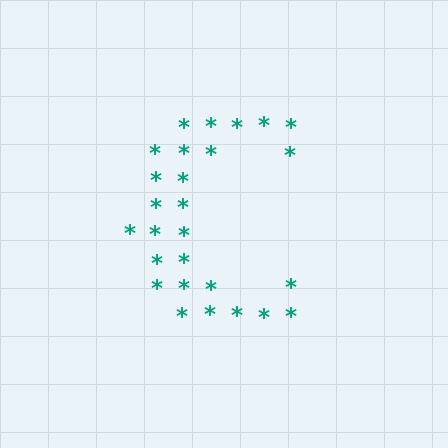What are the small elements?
The small elements are asterisks.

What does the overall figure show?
The overall figure shows the letter C.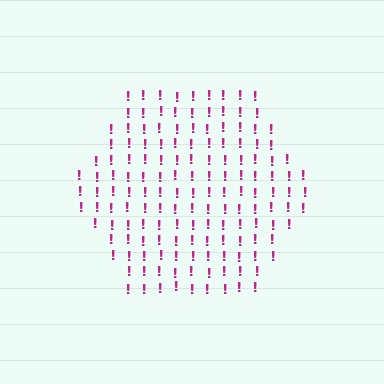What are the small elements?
The small elements are exclamation marks.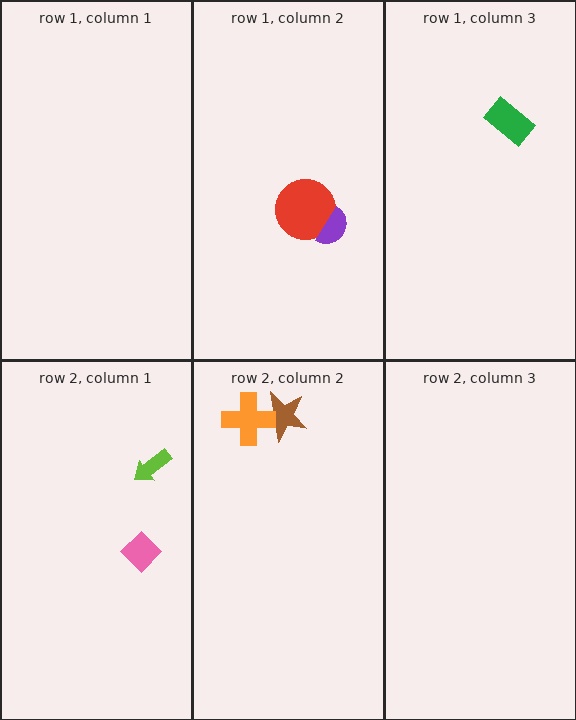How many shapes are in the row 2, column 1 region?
2.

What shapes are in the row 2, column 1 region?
The lime arrow, the pink diamond.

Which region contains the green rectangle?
The row 1, column 3 region.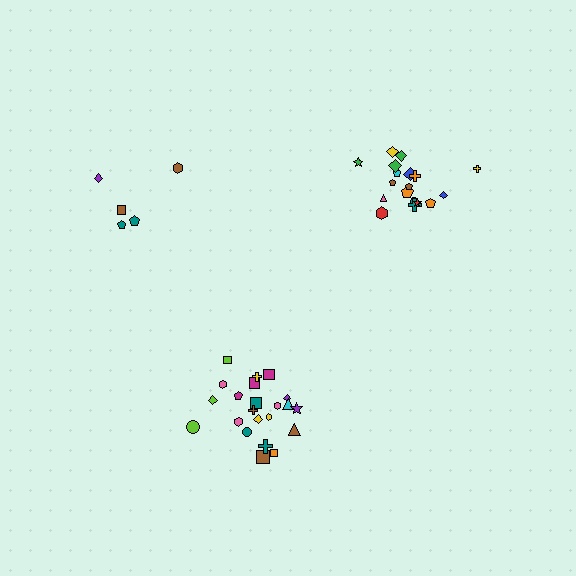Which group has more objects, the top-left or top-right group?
The top-right group.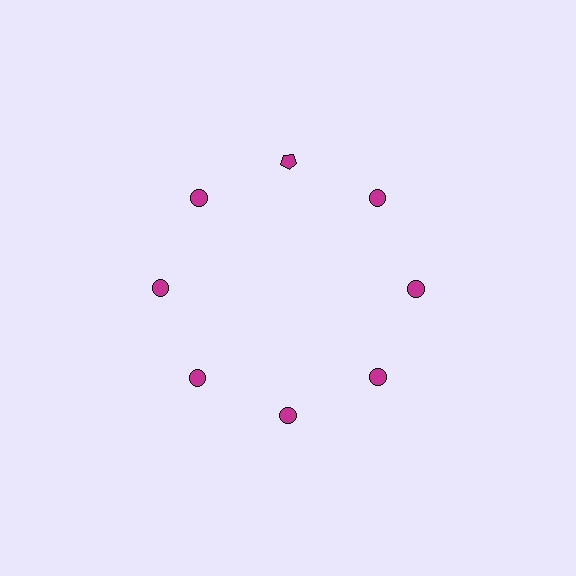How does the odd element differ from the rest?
It has a different shape: pentagon instead of circle.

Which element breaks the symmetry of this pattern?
The magenta pentagon at roughly the 12 o'clock position breaks the symmetry. All other shapes are magenta circles.